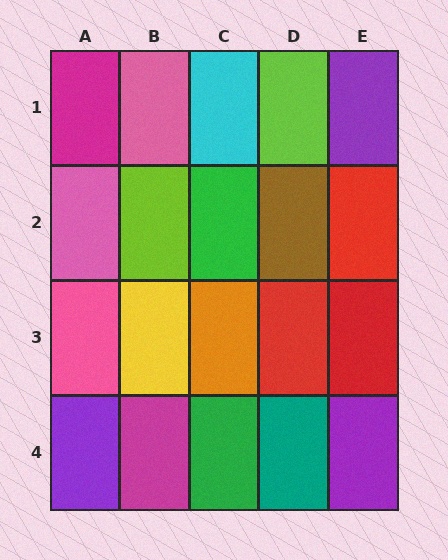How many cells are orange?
1 cell is orange.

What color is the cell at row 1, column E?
Purple.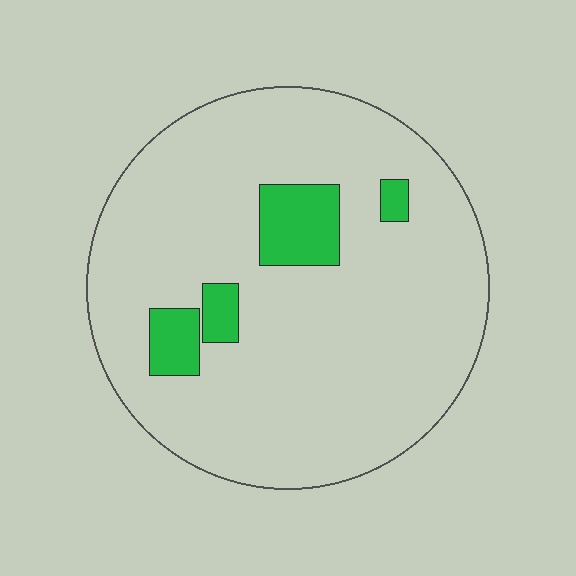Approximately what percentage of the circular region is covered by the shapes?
Approximately 10%.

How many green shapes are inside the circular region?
4.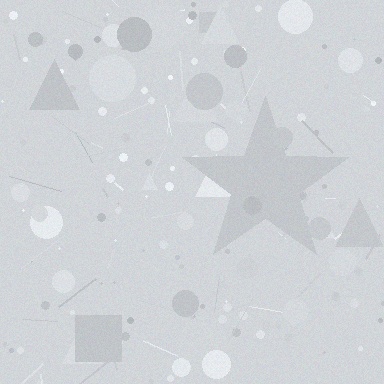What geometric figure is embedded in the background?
A star is embedded in the background.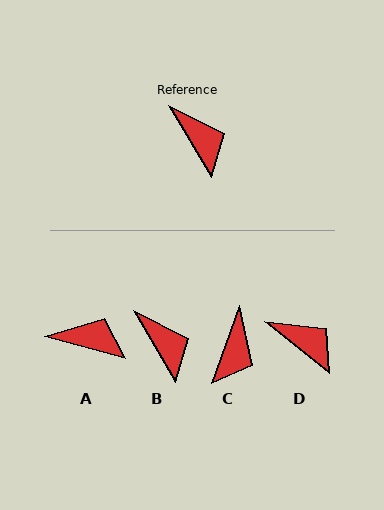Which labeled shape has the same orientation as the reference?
B.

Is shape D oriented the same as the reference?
No, it is off by about 20 degrees.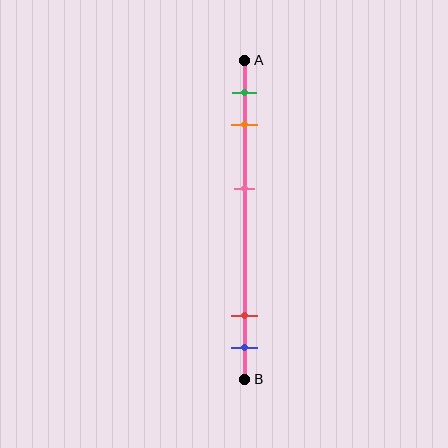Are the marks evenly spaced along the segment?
No, the marks are not evenly spaced.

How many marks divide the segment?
There are 5 marks dividing the segment.